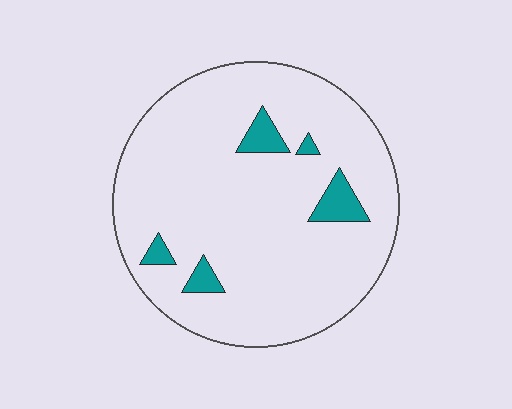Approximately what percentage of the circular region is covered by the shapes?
Approximately 10%.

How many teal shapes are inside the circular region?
5.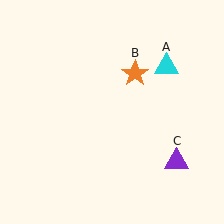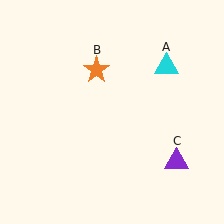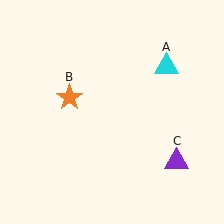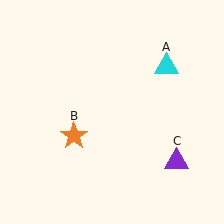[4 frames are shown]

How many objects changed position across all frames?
1 object changed position: orange star (object B).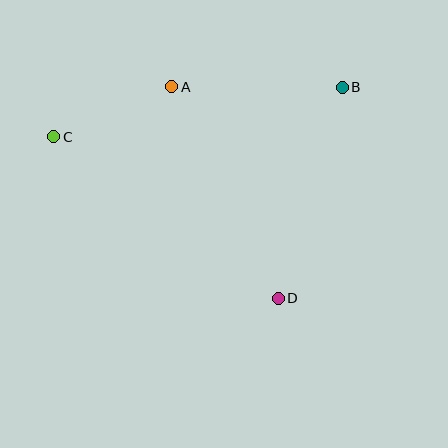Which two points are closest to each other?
Points A and C are closest to each other.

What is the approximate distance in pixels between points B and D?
The distance between B and D is approximately 220 pixels.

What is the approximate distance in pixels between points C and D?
The distance between C and D is approximately 276 pixels.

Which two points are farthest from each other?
Points B and C are farthest from each other.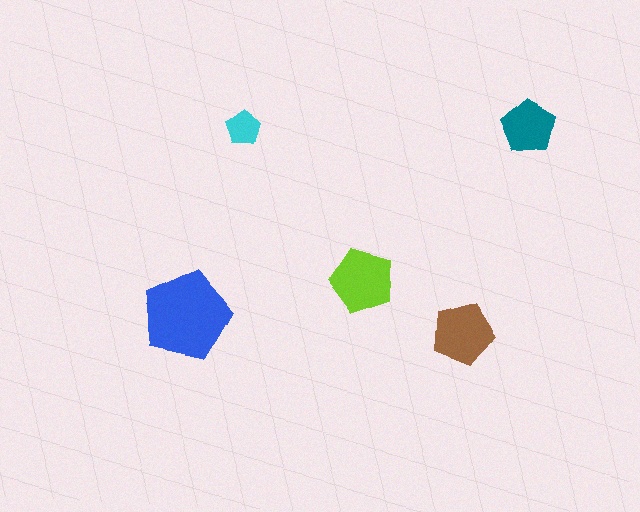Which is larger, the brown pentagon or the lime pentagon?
The lime one.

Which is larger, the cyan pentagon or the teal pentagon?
The teal one.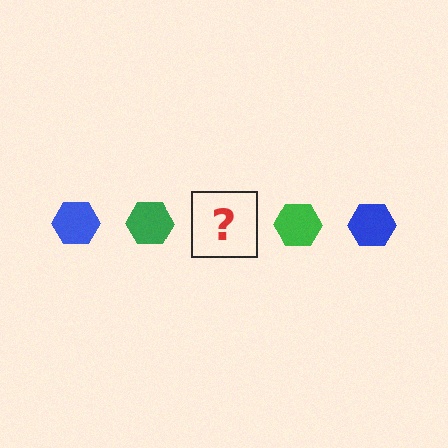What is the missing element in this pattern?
The missing element is a blue hexagon.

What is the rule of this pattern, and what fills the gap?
The rule is that the pattern cycles through blue, green hexagons. The gap should be filled with a blue hexagon.